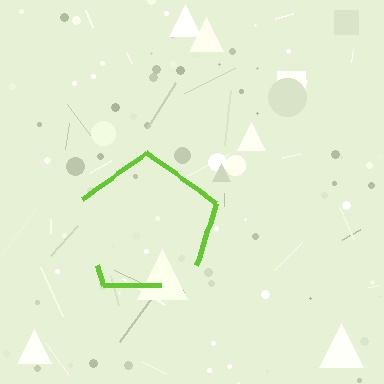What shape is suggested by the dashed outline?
The dashed outline suggests a pentagon.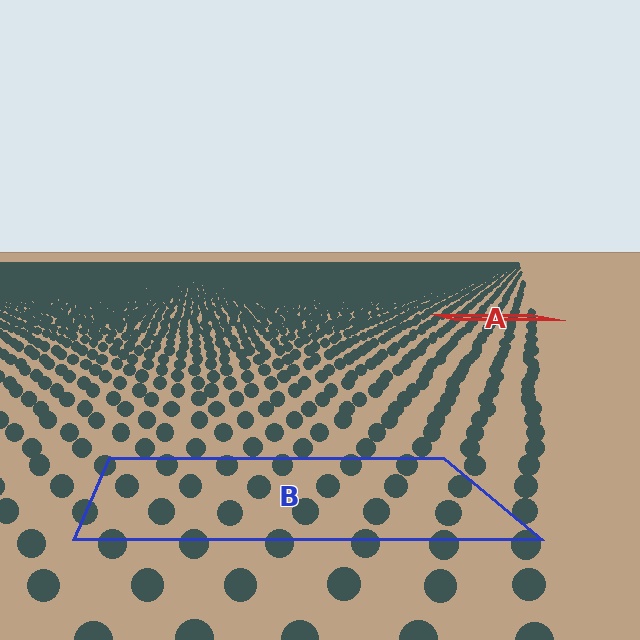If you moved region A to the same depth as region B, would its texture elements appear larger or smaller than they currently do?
They would appear larger. At a closer depth, the same texture elements are projected at a bigger on-screen size.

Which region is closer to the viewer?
Region B is closer. The texture elements there are larger and more spread out.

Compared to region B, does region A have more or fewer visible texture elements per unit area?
Region A has more texture elements per unit area — they are packed more densely because it is farther away.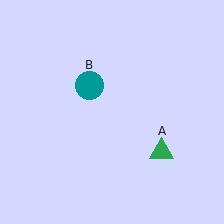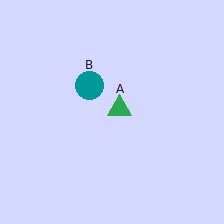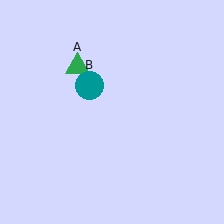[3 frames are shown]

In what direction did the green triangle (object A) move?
The green triangle (object A) moved up and to the left.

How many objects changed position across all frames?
1 object changed position: green triangle (object A).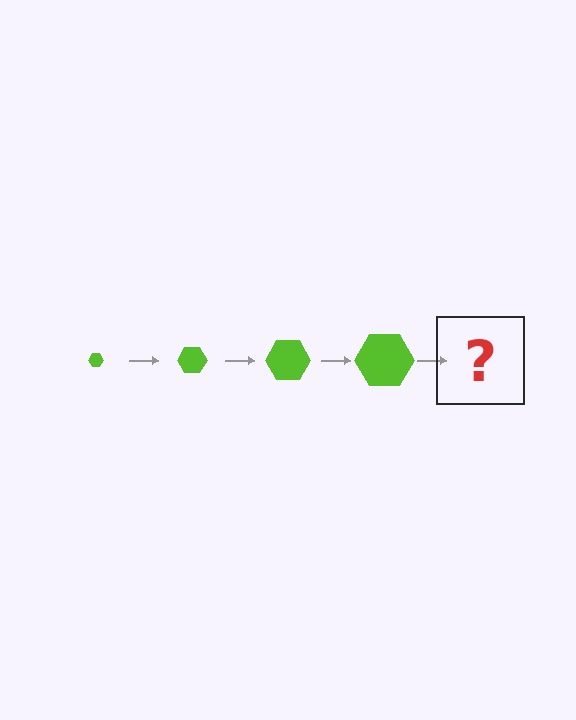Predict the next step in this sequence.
The next step is a lime hexagon, larger than the previous one.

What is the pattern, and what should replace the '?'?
The pattern is that the hexagon gets progressively larger each step. The '?' should be a lime hexagon, larger than the previous one.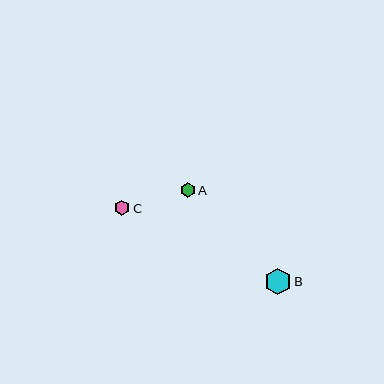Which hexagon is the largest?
Hexagon B is the largest with a size of approximately 27 pixels.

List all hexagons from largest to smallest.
From largest to smallest: B, C, A.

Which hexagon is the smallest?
Hexagon A is the smallest with a size of approximately 15 pixels.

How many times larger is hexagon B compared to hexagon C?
Hexagon B is approximately 1.7 times the size of hexagon C.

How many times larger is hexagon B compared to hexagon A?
Hexagon B is approximately 1.7 times the size of hexagon A.